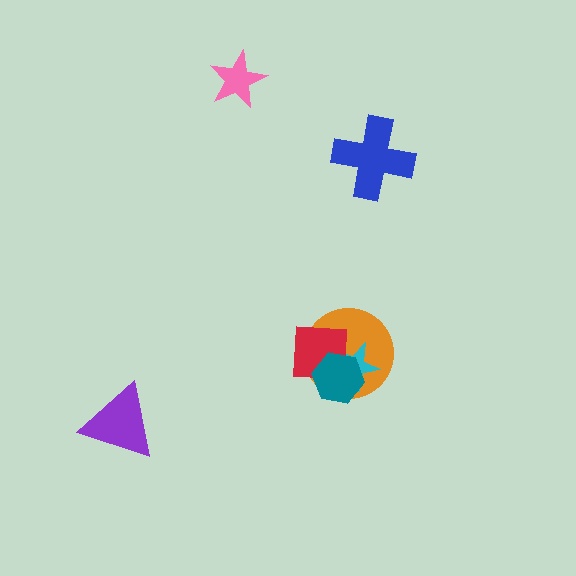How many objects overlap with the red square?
3 objects overlap with the red square.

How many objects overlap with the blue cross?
0 objects overlap with the blue cross.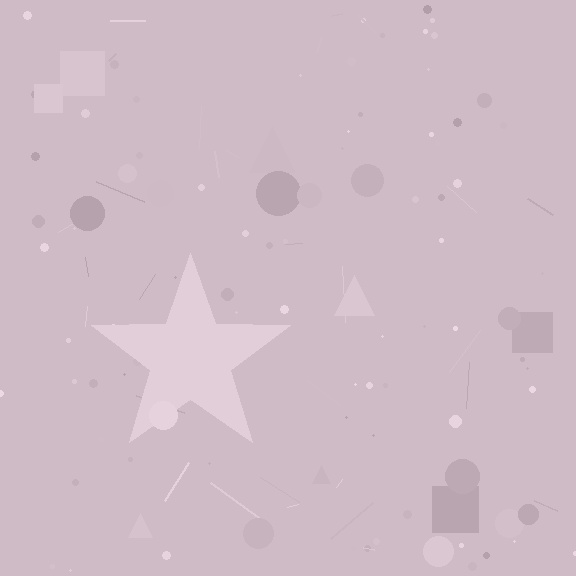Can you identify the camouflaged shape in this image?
The camouflaged shape is a star.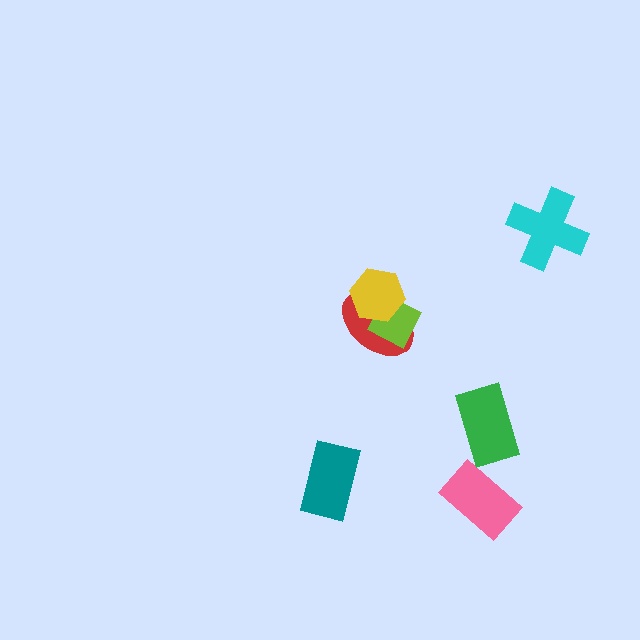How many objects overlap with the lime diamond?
2 objects overlap with the lime diamond.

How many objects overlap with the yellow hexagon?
2 objects overlap with the yellow hexagon.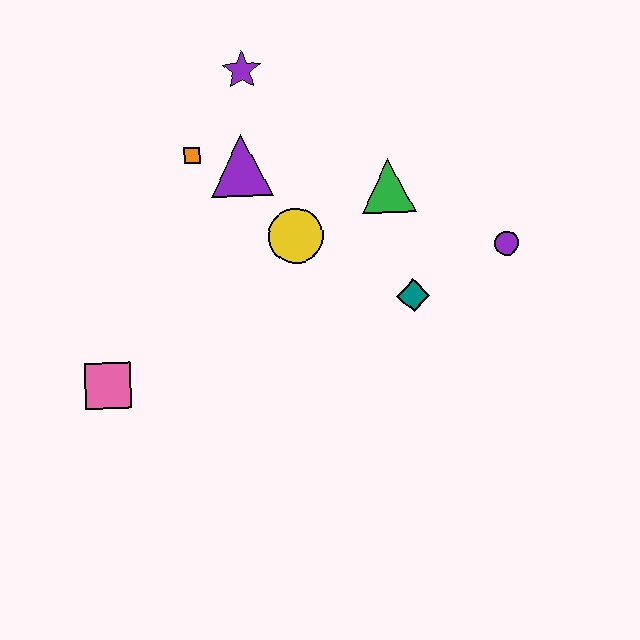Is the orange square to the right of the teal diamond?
No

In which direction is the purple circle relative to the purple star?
The purple circle is to the right of the purple star.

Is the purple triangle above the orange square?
No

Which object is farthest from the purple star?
The pink square is farthest from the purple star.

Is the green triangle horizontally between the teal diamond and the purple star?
Yes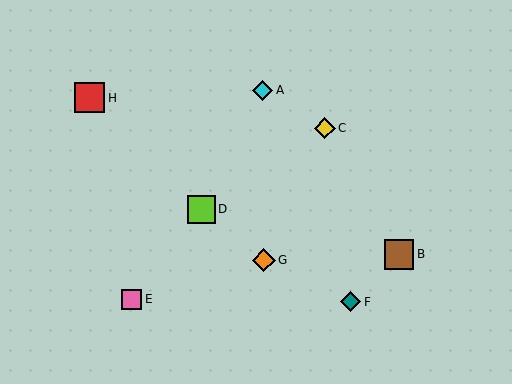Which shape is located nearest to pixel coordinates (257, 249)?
The orange diamond (labeled G) at (264, 260) is nearest to that location.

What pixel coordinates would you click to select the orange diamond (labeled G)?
Click at (264, 260) to select the orange diamond G.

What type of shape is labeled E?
Shape E is a pink square.